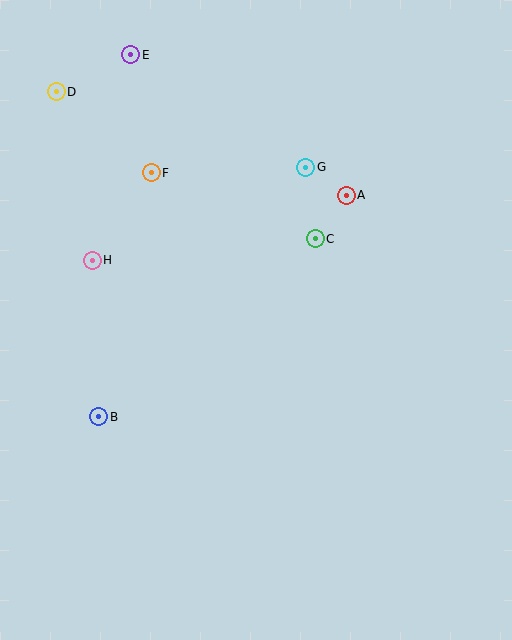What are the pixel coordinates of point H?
Point H is at (92, 260).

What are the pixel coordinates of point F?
Point F is at (151, 173).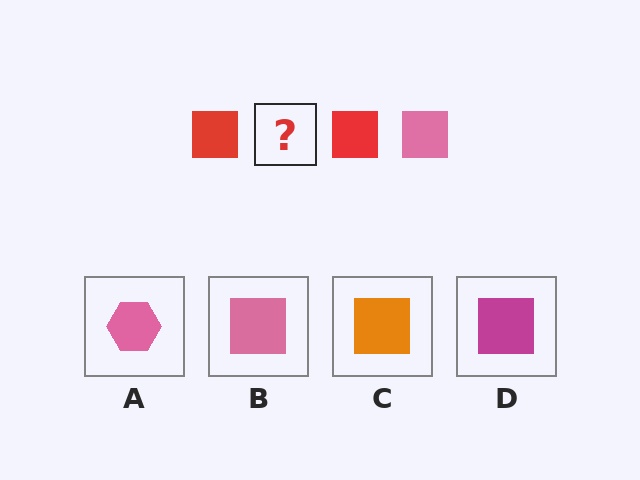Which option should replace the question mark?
Option B.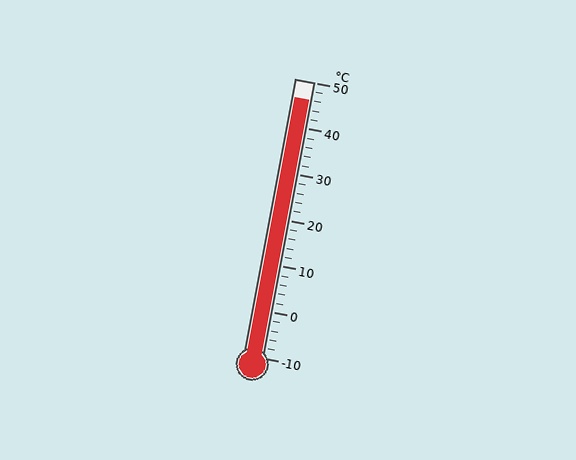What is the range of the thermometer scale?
The thermometer scale ranges from -10°C to 50°C.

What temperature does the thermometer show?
The thermometer shows approximately 46°C.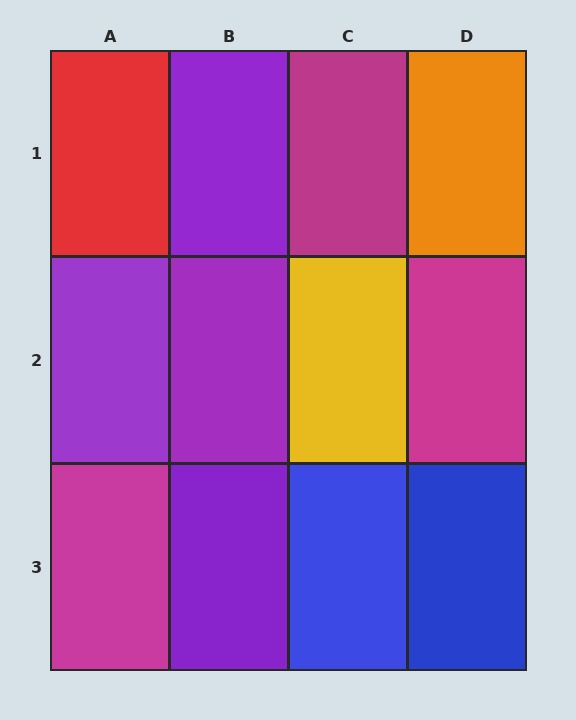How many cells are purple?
4 cells are purple.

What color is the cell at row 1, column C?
Magenta.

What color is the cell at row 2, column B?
Purple.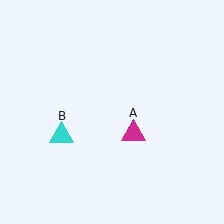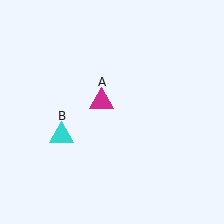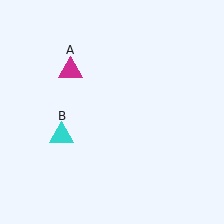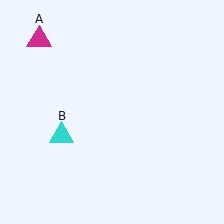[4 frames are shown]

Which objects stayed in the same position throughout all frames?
Cyan triangle (object B) remained stationary.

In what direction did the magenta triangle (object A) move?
The magenta triangle (object A) moved up and to the left.